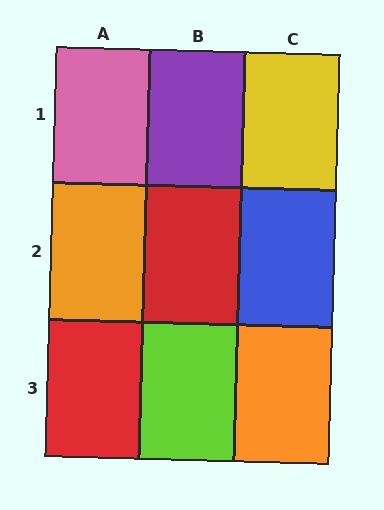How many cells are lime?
1 cell is lime.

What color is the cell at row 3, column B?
Lime.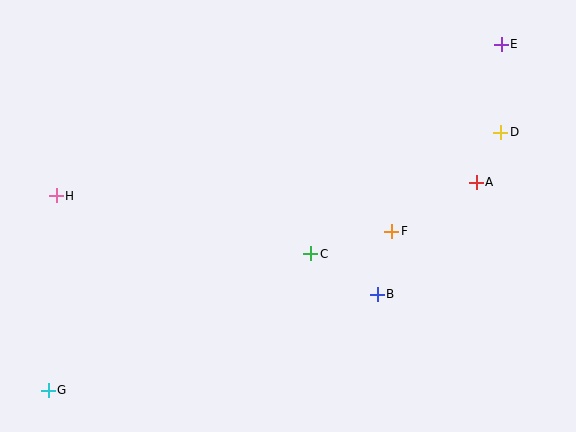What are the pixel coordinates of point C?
Point C is at (311, 254).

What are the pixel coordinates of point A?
Point A is at (476, 182).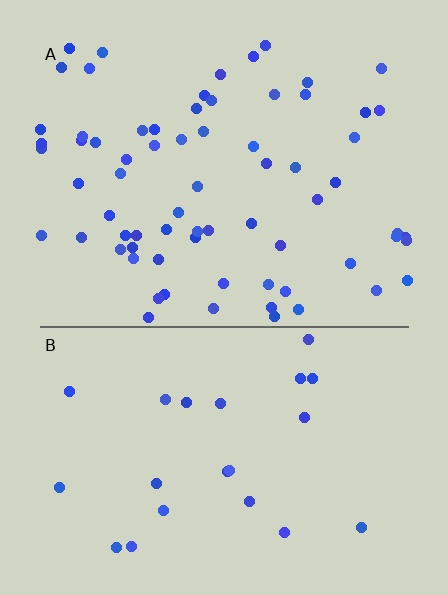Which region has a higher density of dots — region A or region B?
A (the top).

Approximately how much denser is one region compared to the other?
Approximately 3.1× — region A over region B.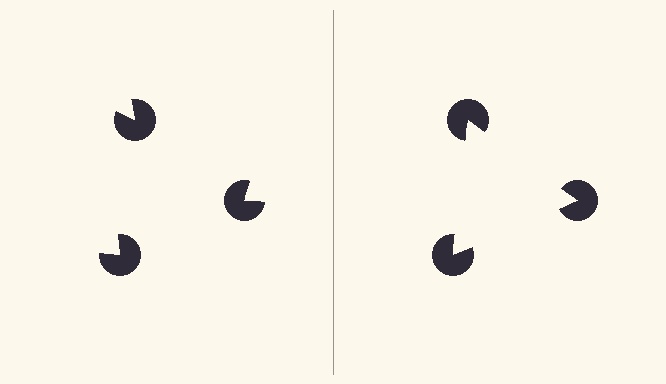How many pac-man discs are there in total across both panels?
6 — 3 on each side.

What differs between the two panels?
The pac-man discs are positioned identically on both sides; only the wedge orientations differ. On the right they align to a triangle; on the left they are misaligned.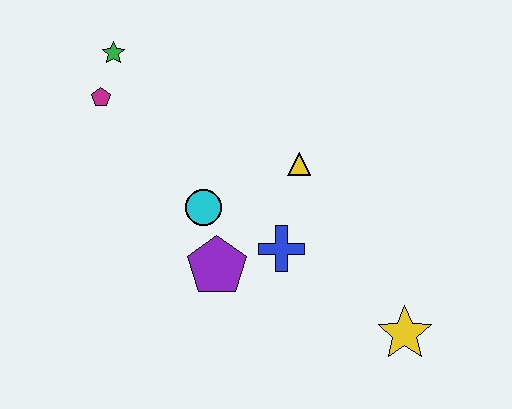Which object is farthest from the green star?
The yellow star is farthest from the green star.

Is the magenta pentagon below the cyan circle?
No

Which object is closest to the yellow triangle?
The blue cross is closest to the yellow triangle.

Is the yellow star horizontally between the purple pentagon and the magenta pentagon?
No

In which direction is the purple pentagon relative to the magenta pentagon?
The purple pentagon is below the magenta pentagon.